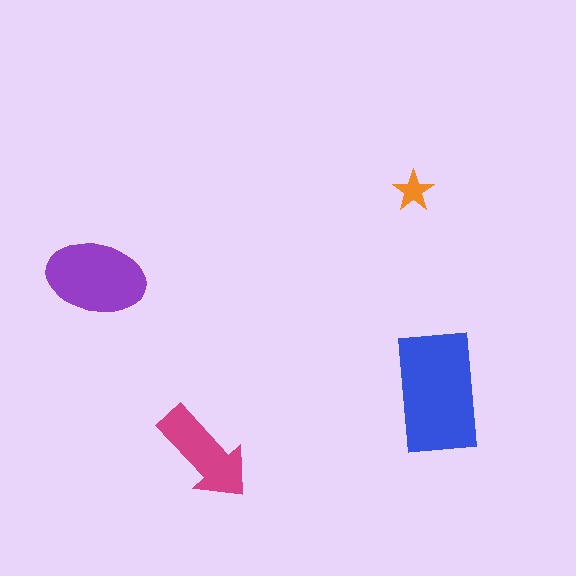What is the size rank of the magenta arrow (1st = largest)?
3rd.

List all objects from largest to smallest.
The blue rectangle, the purple ellipse, the magenta arrow, the orange star.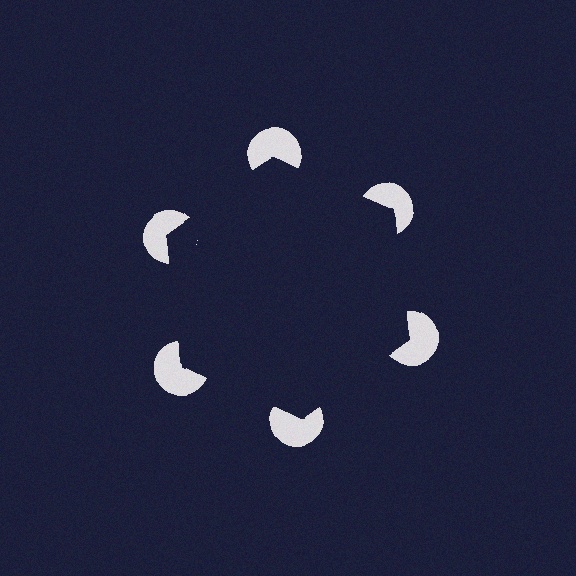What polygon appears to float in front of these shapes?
An illusory hexagon — its edges are inferred from the aligned wedge cuts in the pac-man discs, not physically drawn.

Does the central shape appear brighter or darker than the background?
It typically appears slightly darker than the background, even though no actual brightness change is drawn.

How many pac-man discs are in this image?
There are 6 — one at each vertex of the illusory hexagon.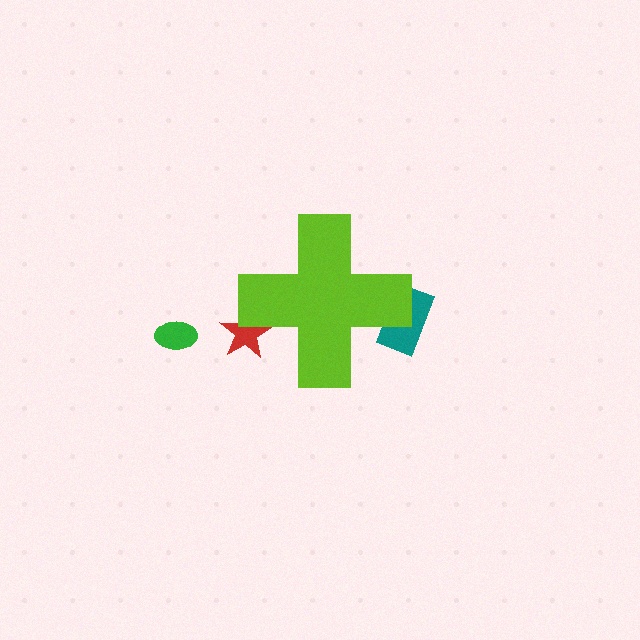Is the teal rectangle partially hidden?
Yes, the teal rectangle is partially hidden behind the lime cross.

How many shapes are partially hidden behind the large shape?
2 shapes are partially hidden.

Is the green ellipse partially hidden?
No, the green ellipse is fully visible.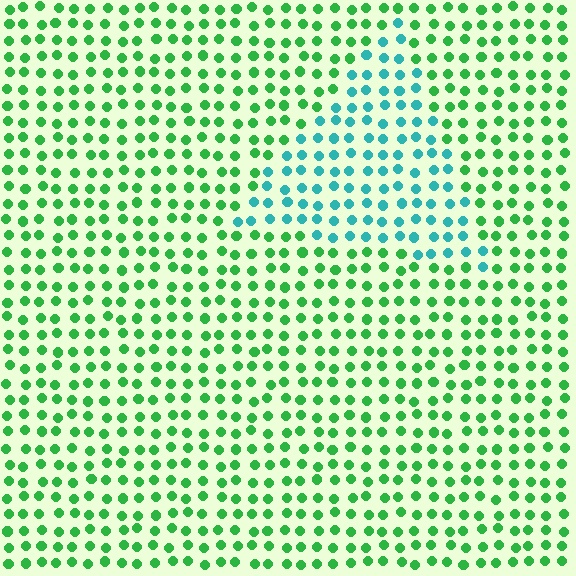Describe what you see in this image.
The image is filled with small green elements in a uniform arrangement. A triangle-shaped region is visible where the elements are tinted to a slightly different hue, forming a subtle color boundary.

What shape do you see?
I see a triangle.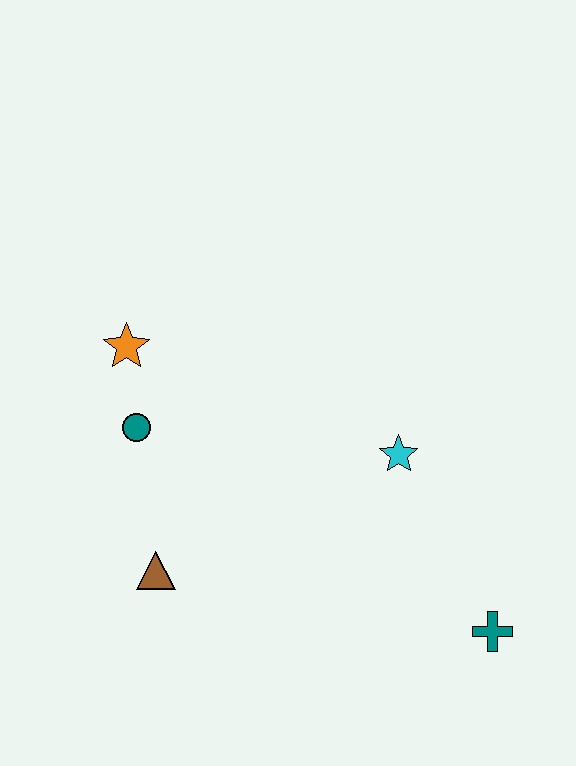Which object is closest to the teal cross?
The cyan star is closest to the teal cross.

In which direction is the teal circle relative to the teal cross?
The teal circle is to the left of the teal cross.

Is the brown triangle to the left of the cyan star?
Yes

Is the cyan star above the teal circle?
No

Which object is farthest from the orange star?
The teal cross is farthest from the orange star.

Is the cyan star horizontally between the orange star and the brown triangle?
No